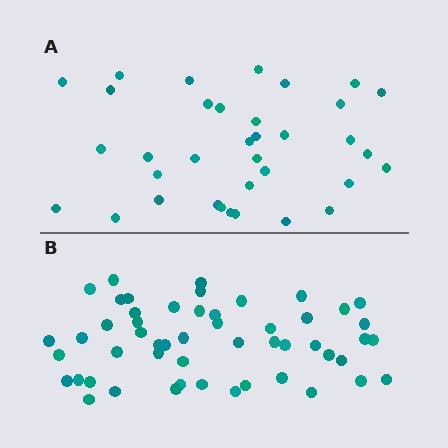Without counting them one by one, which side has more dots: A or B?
Region B (the bottom region) has more dots.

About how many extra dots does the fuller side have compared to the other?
Region B has approximately 15 more dots than region A.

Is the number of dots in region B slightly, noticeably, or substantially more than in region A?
Region B has substantially more. The ratio is roughly 1.5 to 1.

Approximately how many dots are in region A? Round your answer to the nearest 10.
About 40 dots. (The exact count is 35, which rounds to 40.)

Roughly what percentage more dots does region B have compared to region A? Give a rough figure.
About 50% more.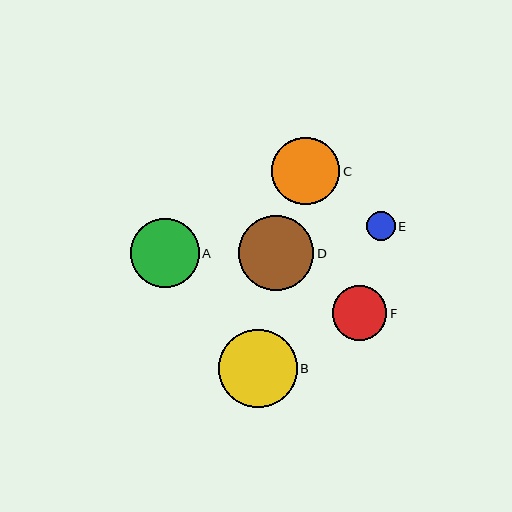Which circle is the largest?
Circle B is the largest with a size of approximately 79 pixels.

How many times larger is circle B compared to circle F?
Circle B is approximately 1.4 times the size of circle F.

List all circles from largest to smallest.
From largest to smallest: B, D, A, C, F, E.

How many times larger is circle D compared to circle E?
Circle D is approximately 2.6 times the size of circle E.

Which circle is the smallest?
Circle E is the smallest with a size of approximately 29 pixels.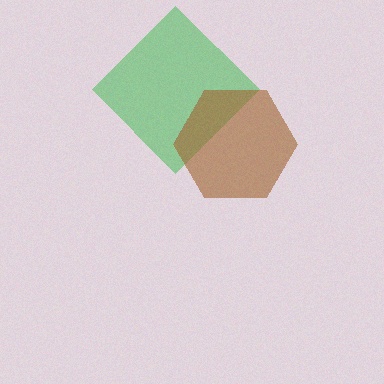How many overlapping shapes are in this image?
There are 2 overlapping shapes in the image.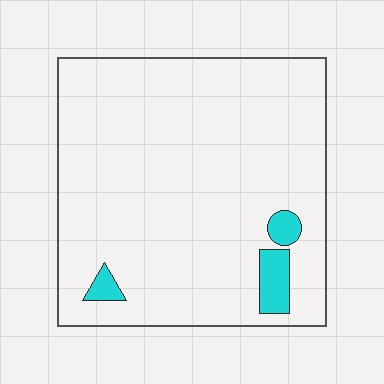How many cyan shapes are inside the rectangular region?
3.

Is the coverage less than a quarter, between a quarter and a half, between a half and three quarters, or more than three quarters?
Less than a quarter.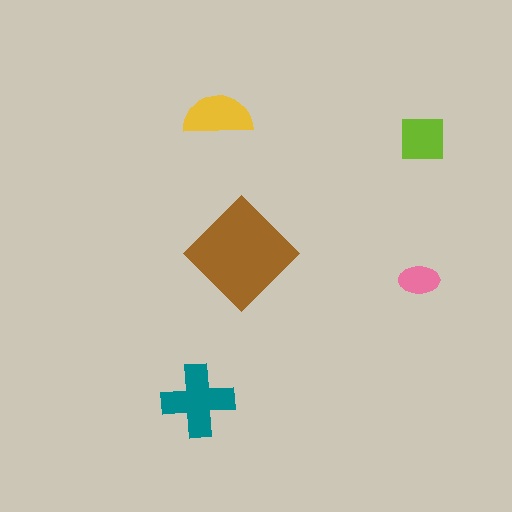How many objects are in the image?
There are 5 objects in the image.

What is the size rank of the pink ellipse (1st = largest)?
5th.